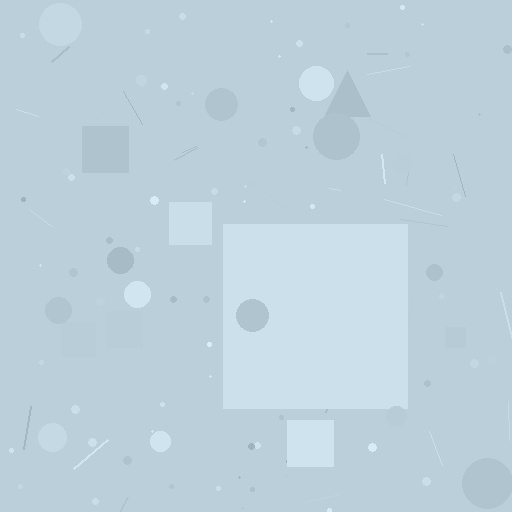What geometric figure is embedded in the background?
A square is embedded in the background.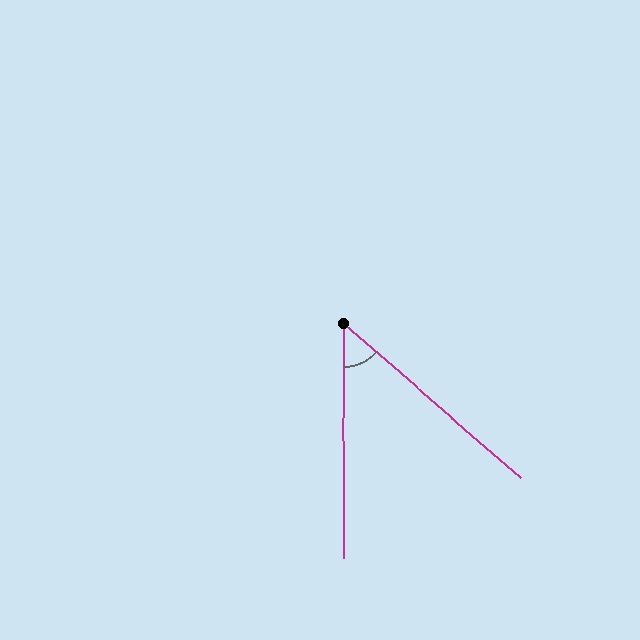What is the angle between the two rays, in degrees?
Approximately 49 degrees.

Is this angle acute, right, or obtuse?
It is acute.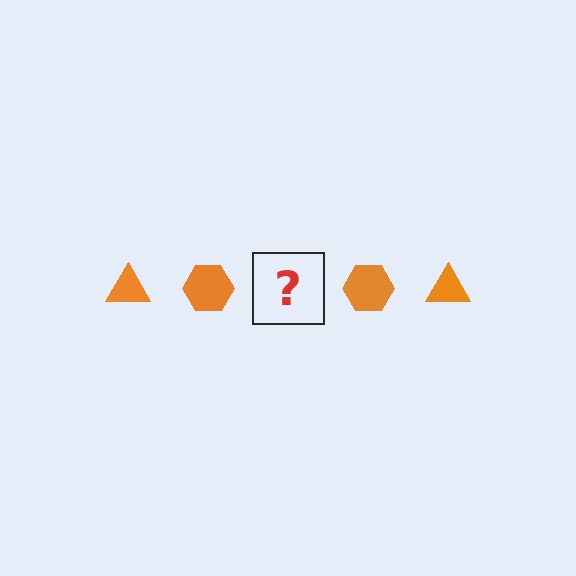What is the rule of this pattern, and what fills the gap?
The rule is that the pattern cycles through triangle, hexagon shapes in orange. The gap should be filled with an orange triangle.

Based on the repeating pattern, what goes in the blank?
The blank should be an orange triangle.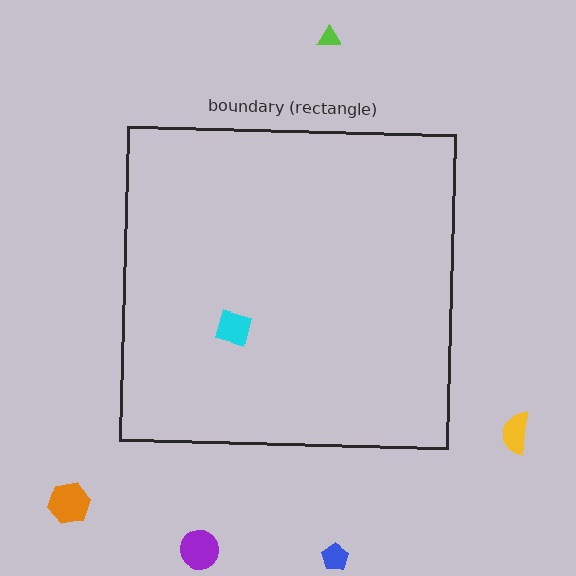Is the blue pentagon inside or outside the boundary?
Outside.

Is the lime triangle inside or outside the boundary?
Outside.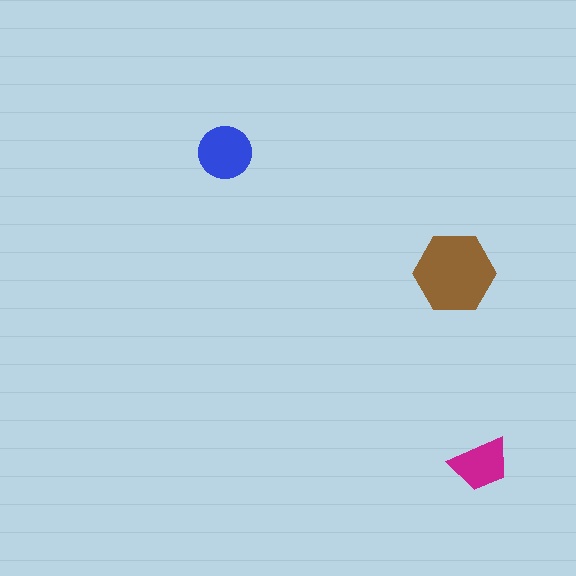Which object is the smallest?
The magenta trapezoid.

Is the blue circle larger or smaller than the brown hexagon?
Smaller.